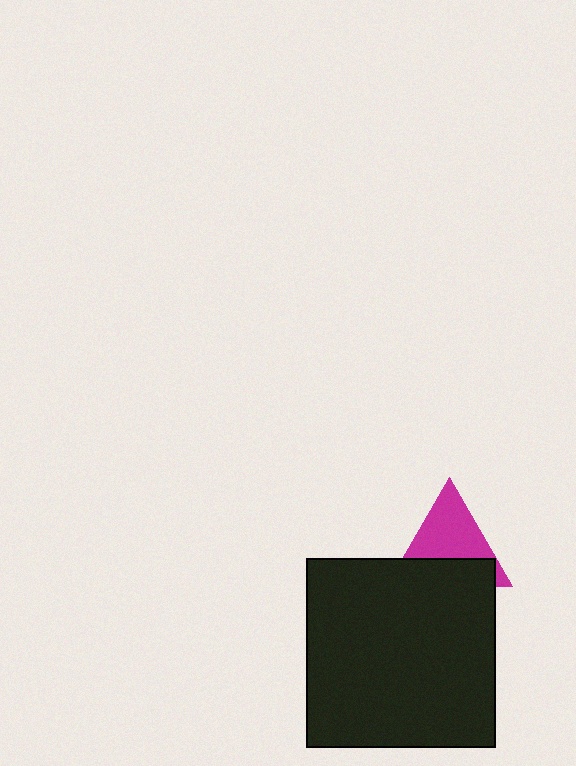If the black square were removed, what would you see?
You would see the complete magenta triangle.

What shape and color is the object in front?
The object in front is a black square.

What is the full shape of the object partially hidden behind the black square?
The partially hidden object is a magenta triangle.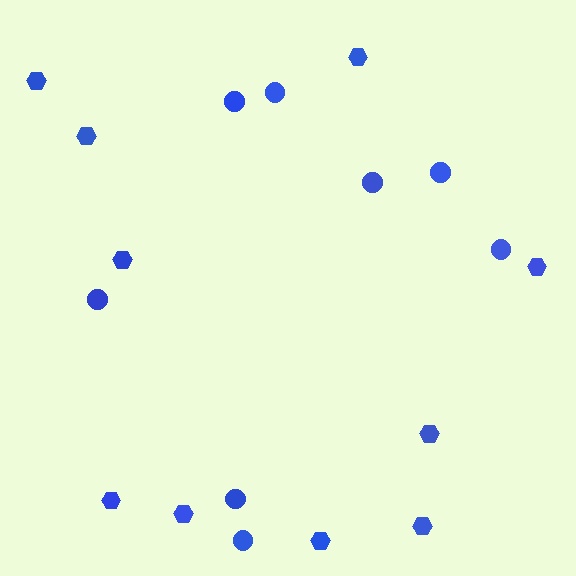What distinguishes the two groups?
There are 2 groups: one group of hexagons (10) and one group of circles (8).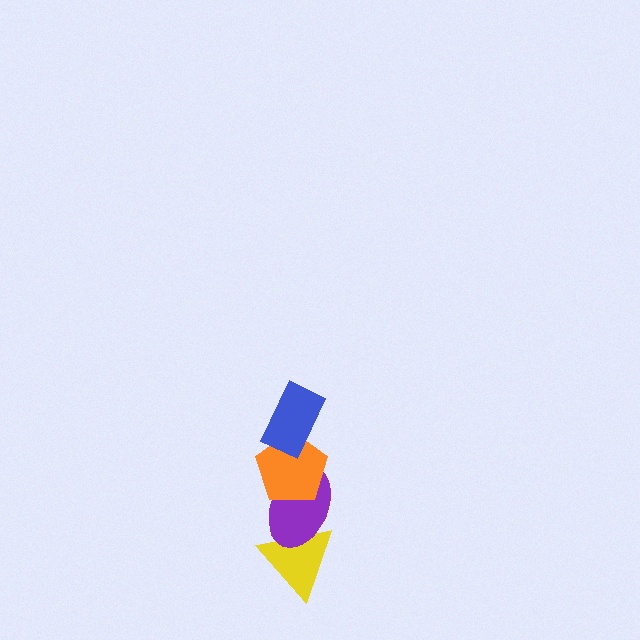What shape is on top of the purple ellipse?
The orange pentagon is on top of the purple ellipse.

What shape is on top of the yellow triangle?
The purple ellipse is on top of the yellow triangle.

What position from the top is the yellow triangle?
The yellow triangle is 4th from the top.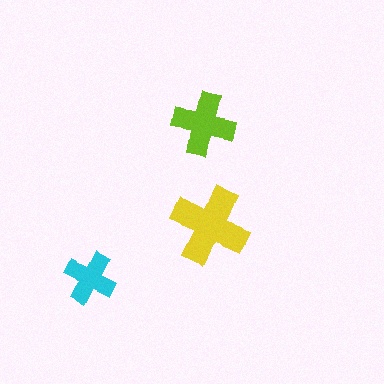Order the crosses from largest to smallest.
the yellow one, the lime one, the cyan one.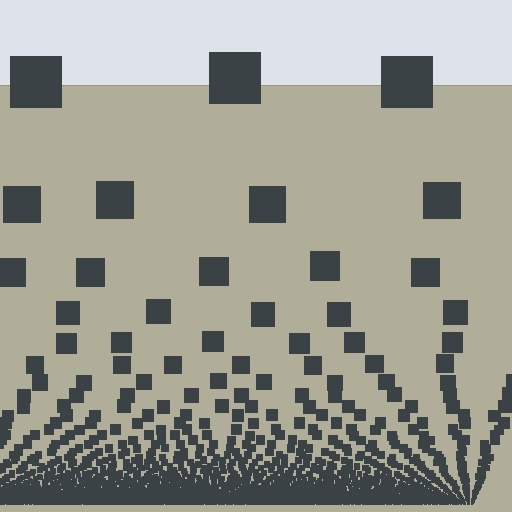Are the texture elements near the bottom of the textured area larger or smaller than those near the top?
Smaller. The gradient is inverted — elements near the bottom are smaller and denser.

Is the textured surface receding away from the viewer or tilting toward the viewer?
The surface appears to tilt toward the viewer. Texture elements get larger and sparser toward the top.